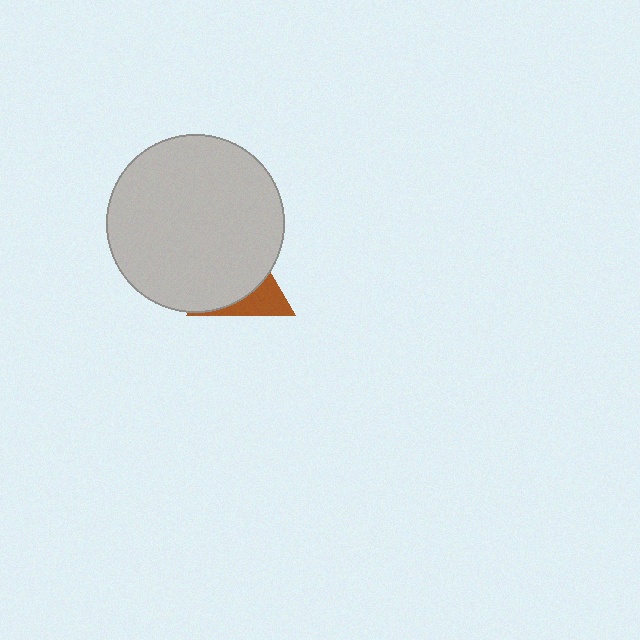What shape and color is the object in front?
The object in front is a light gray circle.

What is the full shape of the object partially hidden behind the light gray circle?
The partially hidden object is a brown triangle.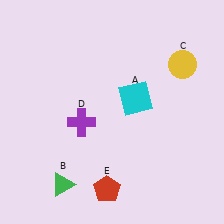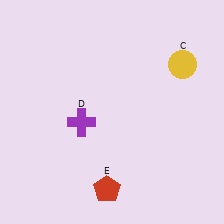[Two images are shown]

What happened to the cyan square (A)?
The cyan square (A) was removed in Image 2. It was in the top-right area of Image 1.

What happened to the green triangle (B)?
The green triangle (B) was removed in Image 2. It was in the bottom-left area of Image 1.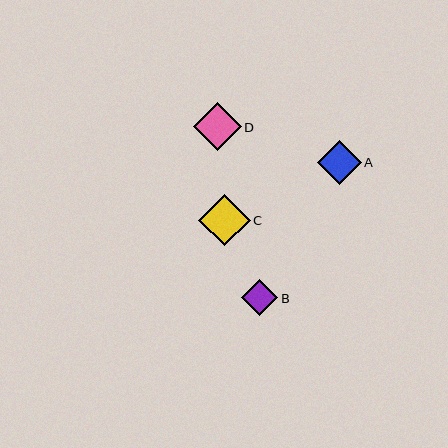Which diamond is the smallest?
Diamond B is the smallest with a size of approximately 36 pixels.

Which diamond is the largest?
Diamond C is the largest with a size of approximately 51 pixels.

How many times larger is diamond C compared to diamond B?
Diamond C is approximately 1.4 times the size of diamond B.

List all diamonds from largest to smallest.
From largest to smallest: C, D, A, B.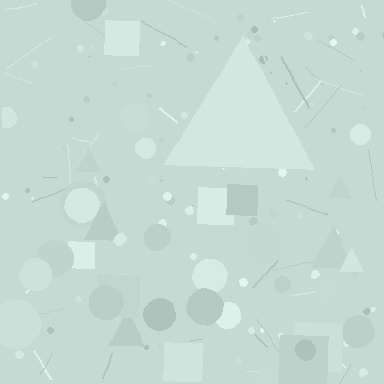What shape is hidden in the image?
A triangle is hidden in the image.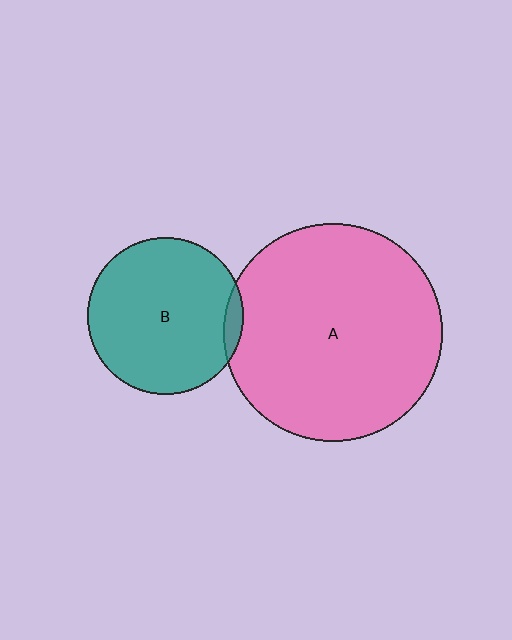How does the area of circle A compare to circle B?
Approximately 1.9 times.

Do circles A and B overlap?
Yes.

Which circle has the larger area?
Circle A (pink).